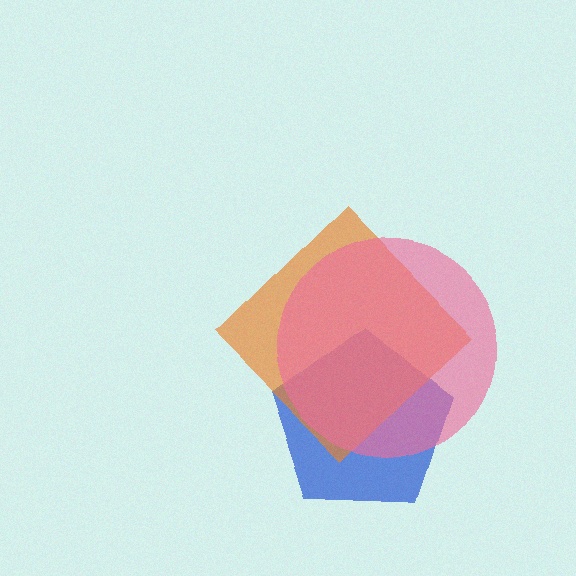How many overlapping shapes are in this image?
There are 3 overlapping shapes in the image.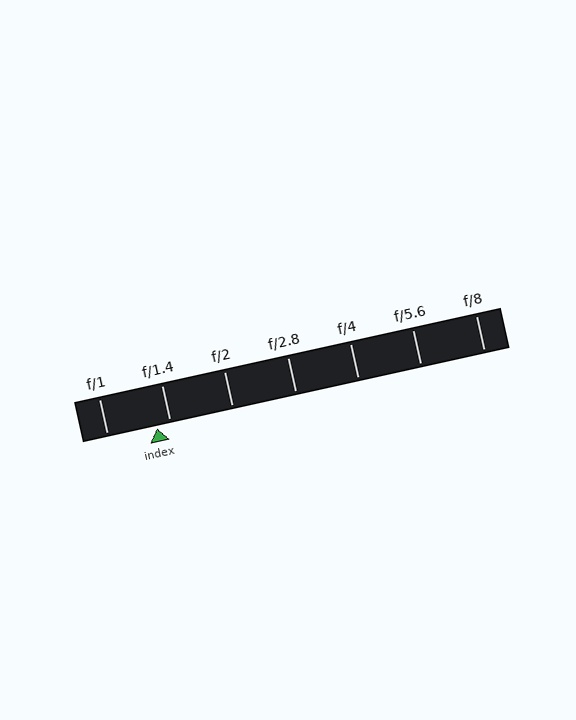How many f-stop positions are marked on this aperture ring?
There are 7 f-stop positions marked.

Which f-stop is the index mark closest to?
The index mark is closest to f/1.4.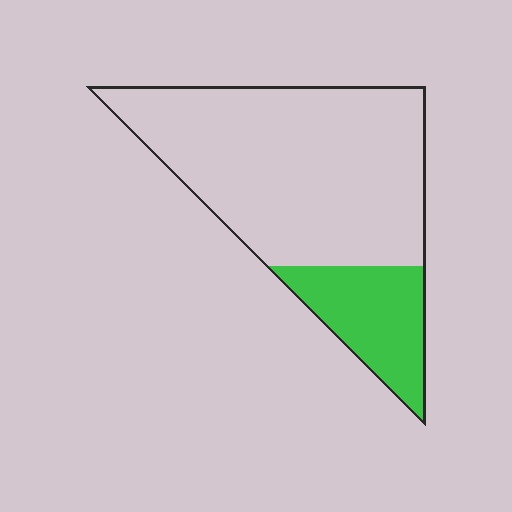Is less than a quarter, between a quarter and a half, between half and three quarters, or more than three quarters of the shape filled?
Less than a quarter.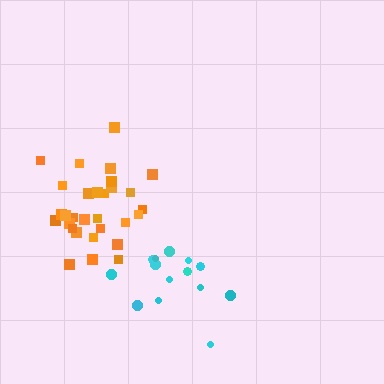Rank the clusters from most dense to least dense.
orange, cyan.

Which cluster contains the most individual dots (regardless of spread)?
Orange (30).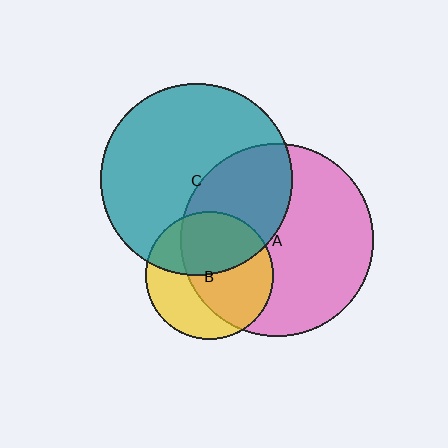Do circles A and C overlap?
Yes.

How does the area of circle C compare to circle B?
Approximately 2.3 times.